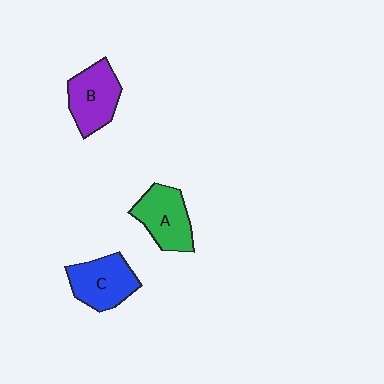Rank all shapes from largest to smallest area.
From largest to smallest: C (blue), B (purple), A (green).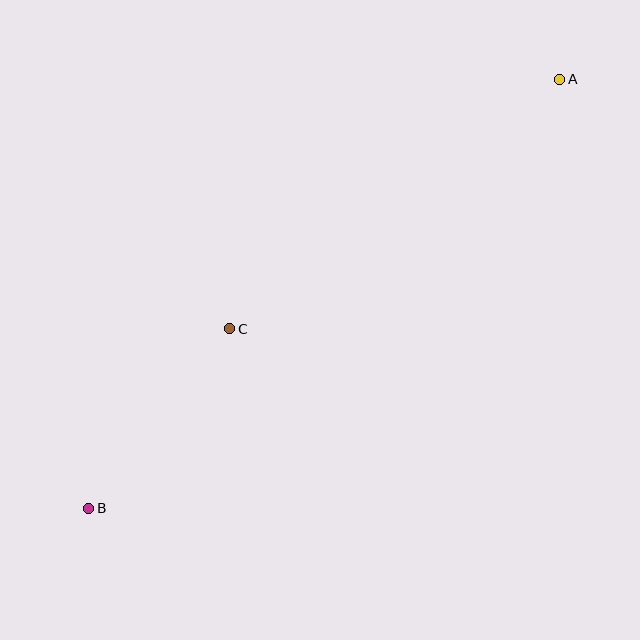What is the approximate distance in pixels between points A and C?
The distance between A and C is approximately 414 pixels.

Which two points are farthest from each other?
Points A and B are farthest from each other.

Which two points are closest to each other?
Points B and C are closest to each other.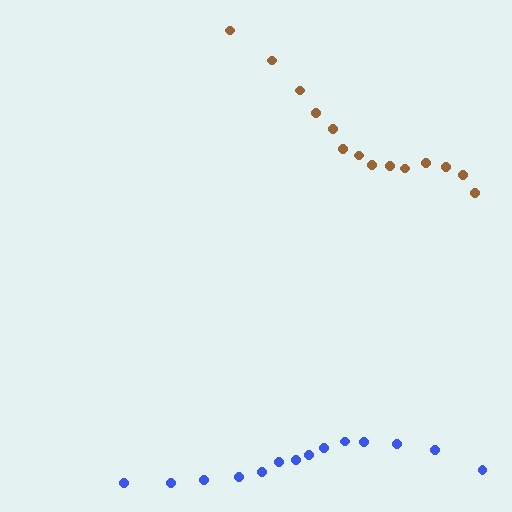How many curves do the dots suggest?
There are 2 distinct paths.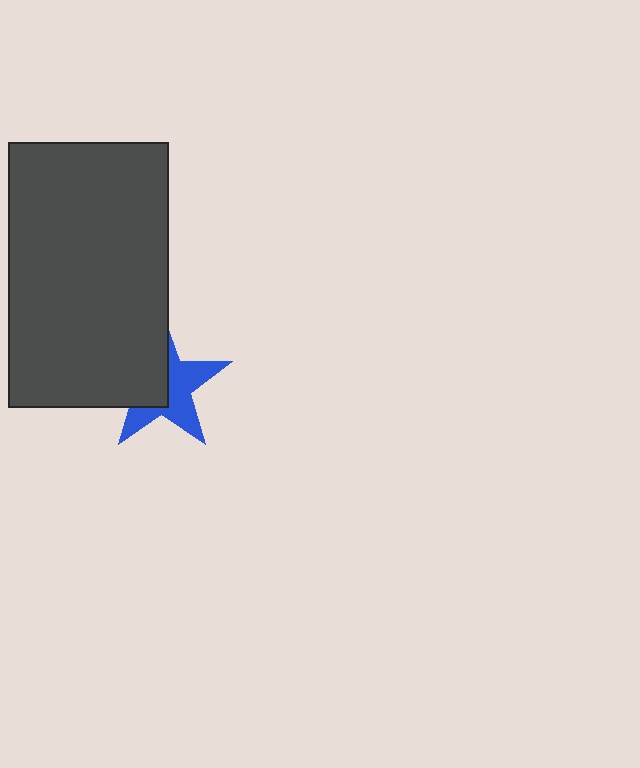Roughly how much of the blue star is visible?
About half of it is visible (roughly 52%).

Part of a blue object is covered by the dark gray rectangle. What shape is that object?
It is a star.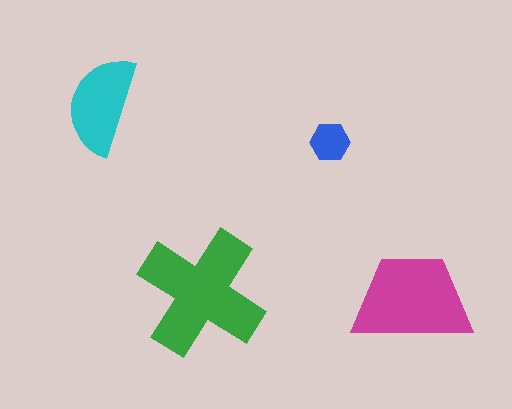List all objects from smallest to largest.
The blue hexagon, the cyan semicircle, the magenta trapezoid, the green cross.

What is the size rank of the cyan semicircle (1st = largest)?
3rd.